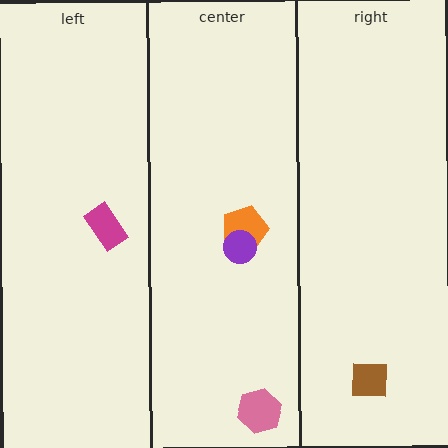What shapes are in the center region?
The pink hexagon, the orange pentagon, the purple circle.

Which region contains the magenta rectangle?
The left region.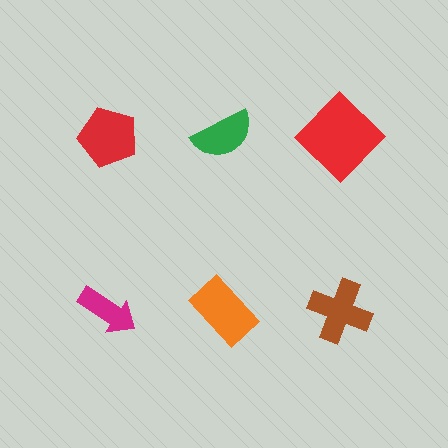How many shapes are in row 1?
3 shapes.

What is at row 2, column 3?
A brown cross.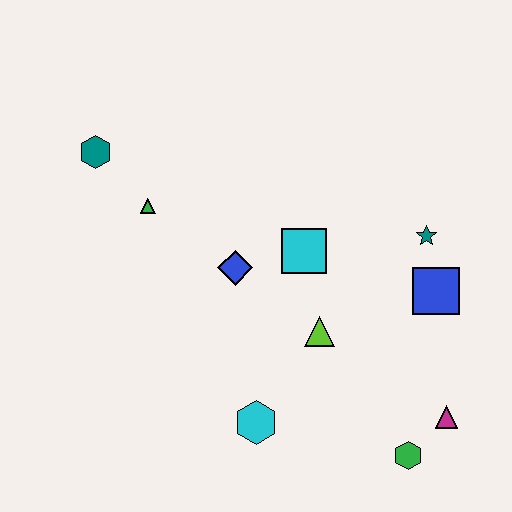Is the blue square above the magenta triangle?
Yes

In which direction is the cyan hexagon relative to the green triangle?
The cyan hexagon is below the green triangle.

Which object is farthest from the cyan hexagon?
The teal hexagon is farthest from the cyan hexagon.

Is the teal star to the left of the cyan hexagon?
No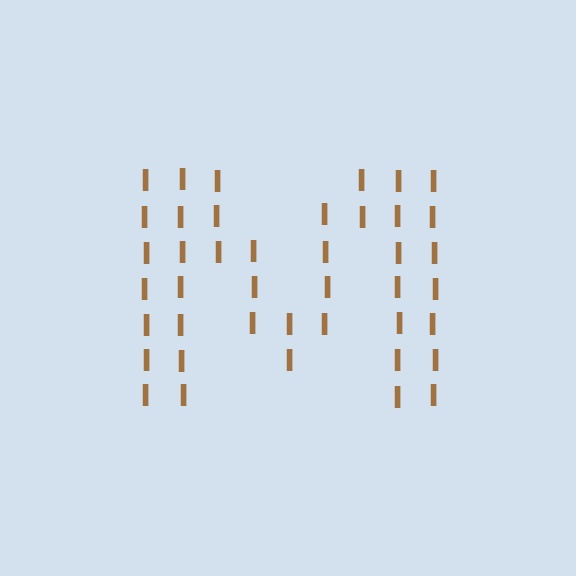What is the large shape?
The large shape is the letter M.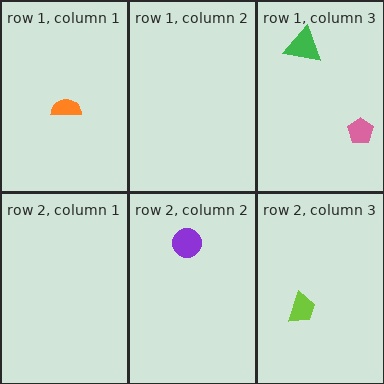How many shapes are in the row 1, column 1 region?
1.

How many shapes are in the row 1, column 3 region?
2.